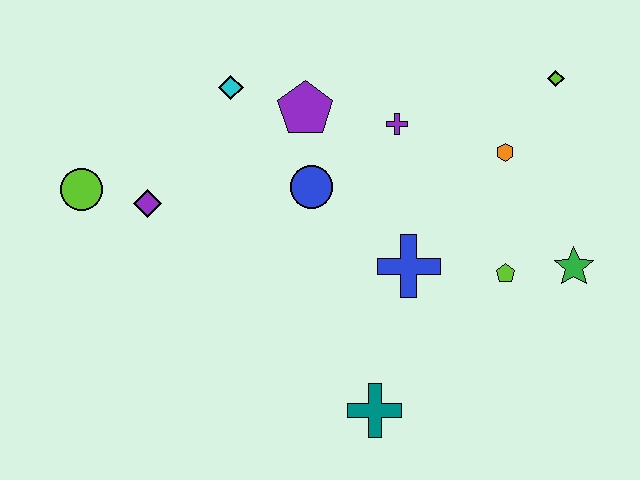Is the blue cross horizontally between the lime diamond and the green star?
No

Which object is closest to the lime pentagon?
The green star is closest to the lime pentagon.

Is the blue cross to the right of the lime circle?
Yes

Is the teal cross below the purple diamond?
Yes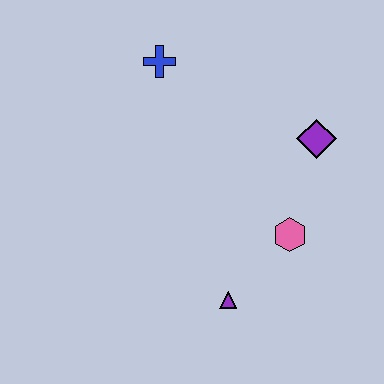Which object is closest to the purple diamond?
The pink hexagon is closest to the purple diamond.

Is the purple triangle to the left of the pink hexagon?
Yes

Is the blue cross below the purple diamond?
No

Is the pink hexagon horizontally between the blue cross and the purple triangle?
No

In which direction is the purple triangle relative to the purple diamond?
The purple triangle is below the purple diamond.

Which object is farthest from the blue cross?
The purple triangle is farthest from the blue cross.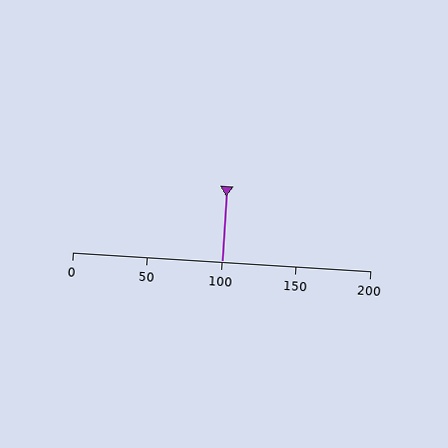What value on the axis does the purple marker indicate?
The marker indicates approximately 100.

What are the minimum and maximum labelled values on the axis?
The axis runs from 0 to 200.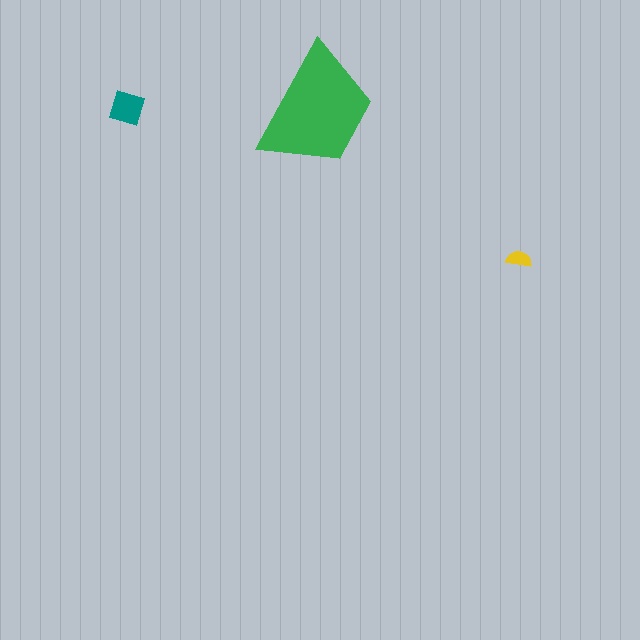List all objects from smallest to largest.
The yellow semicircle, the teal diamond, the green trapezoid.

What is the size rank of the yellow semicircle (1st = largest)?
3rd.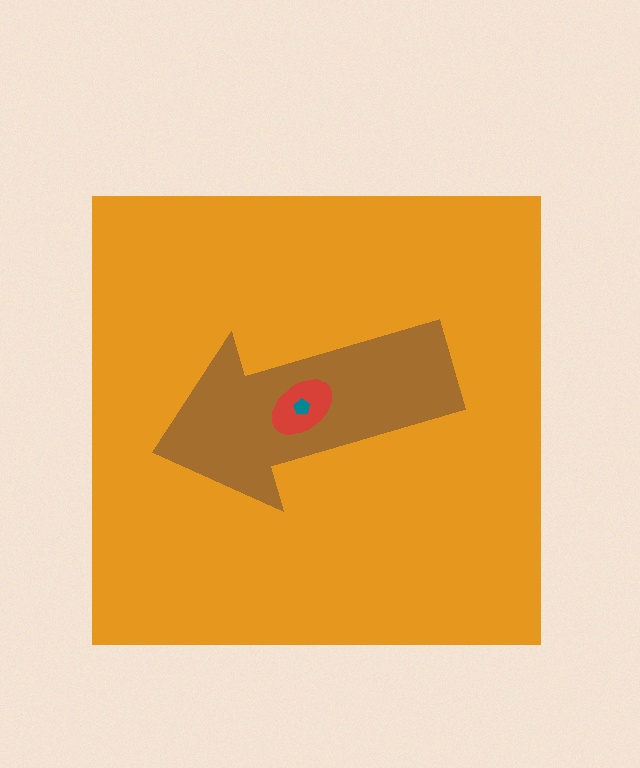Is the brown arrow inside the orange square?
Yes.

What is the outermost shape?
The orange square.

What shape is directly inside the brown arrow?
The red ellipse.